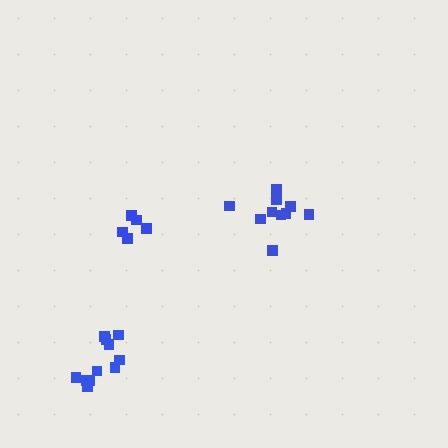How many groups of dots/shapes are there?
There are 3 groups.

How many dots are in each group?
Group 1: 10 dots, Group 2: 5 dots, Group 3: 11 dots (26 total).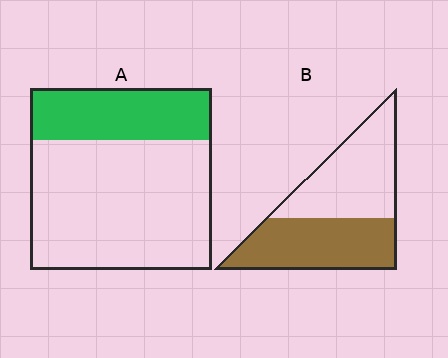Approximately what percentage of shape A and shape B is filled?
A is approximately 30% and B is approximately 50%.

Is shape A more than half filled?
No.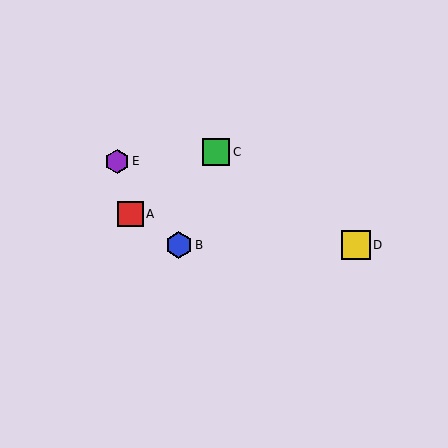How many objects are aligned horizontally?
2 objects (B, D) are aligned horizontally.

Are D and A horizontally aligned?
No, D is at y≈245 and A is at y≈214.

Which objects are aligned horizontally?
Objects B, D are aligned horizontally.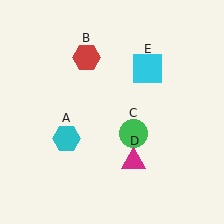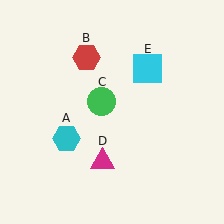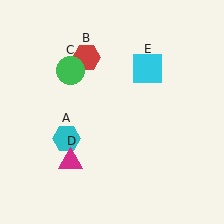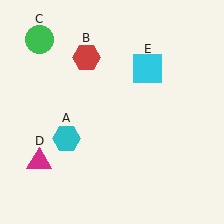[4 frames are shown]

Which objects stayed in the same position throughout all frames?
Cyan hexagon (object A) and red hexagon (object B) and cyan square (object E) remained stationary.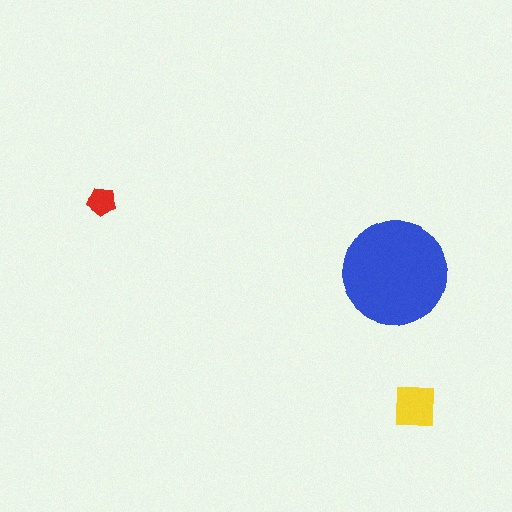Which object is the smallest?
The red pentagon.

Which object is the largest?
The blue circle.